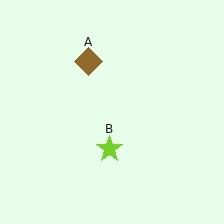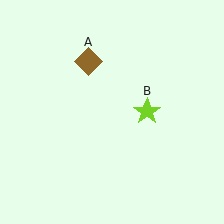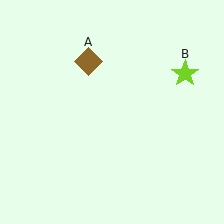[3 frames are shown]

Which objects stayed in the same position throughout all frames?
Brown diamond (object A) remained stationary.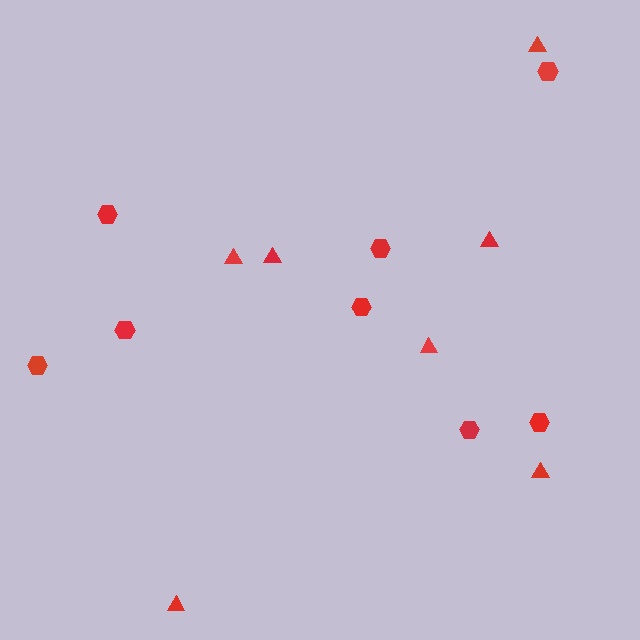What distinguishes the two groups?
There are 2 groups: one group of triangles (7) and one group of hexagons (8).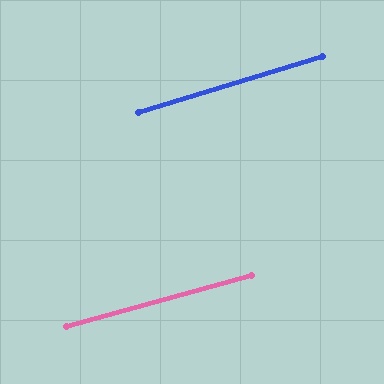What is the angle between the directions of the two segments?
Approximately 1 degree.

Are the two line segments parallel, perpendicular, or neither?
Parallel — their directions differ by only 1.3°.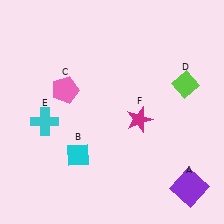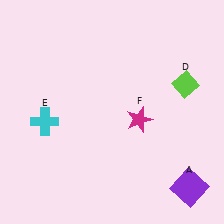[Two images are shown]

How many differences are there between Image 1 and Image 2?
There are 2 differences between the two images.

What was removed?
The cyan diamond (B), the pink pentagon (C) were removed in Image 2.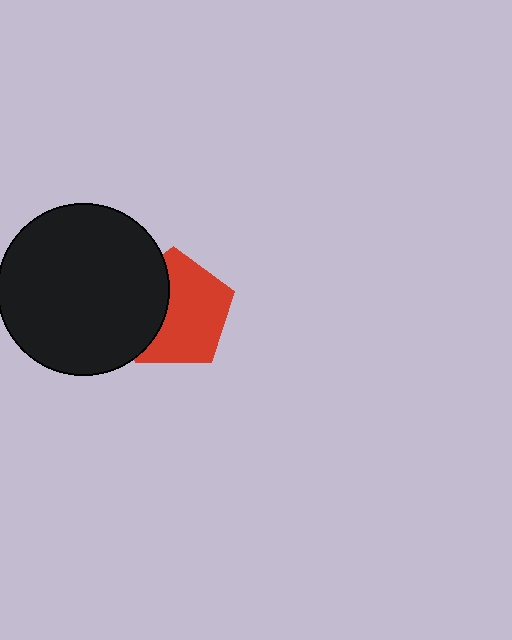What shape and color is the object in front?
The object in front is a black circle.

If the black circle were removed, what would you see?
You would see the complete red pentagon.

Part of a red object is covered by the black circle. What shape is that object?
It is a pentagon.